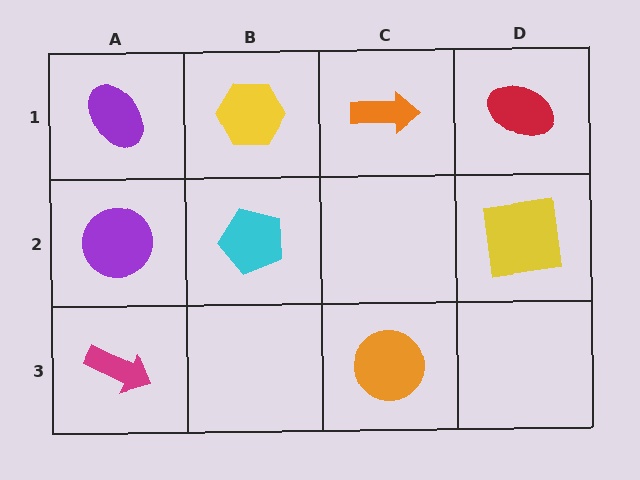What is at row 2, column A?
A purple circle.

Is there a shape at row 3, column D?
No, that cell is empty.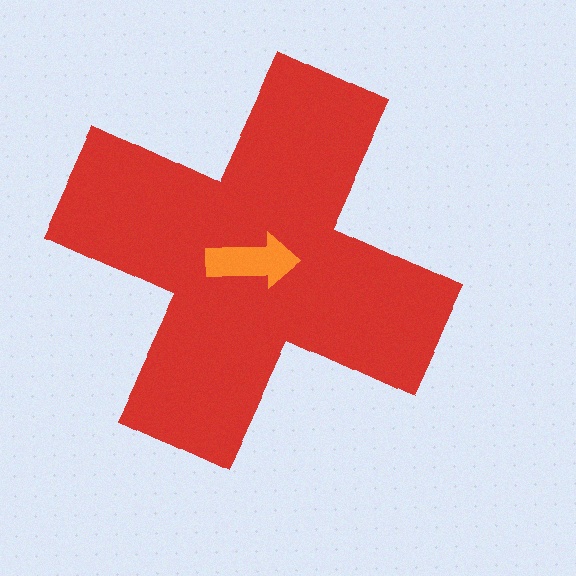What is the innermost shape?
The orange arrow.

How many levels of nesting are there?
2.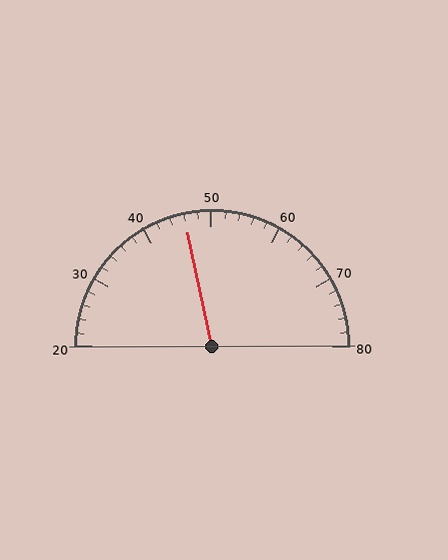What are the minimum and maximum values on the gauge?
The gauge ranges from 20 to 80.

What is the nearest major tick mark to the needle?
The nearest major tick mark is 50.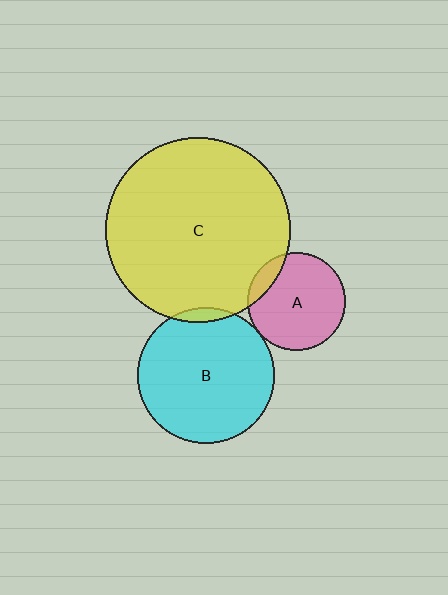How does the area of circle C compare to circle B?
Approximately 1.8 times.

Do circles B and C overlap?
Yes.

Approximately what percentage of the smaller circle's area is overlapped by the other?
Approximately 5%.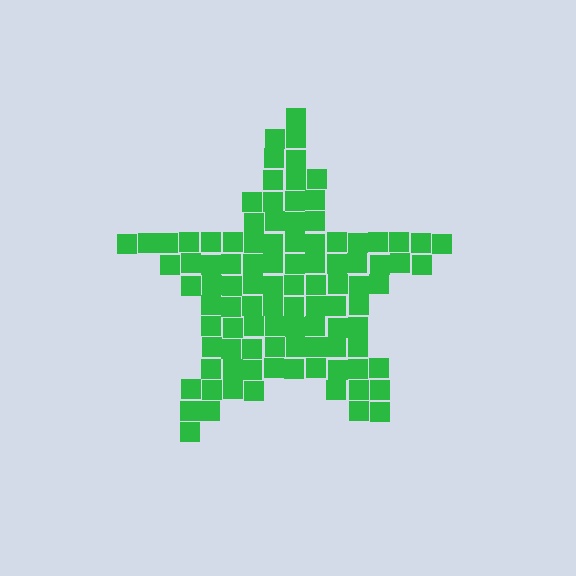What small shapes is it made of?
It is made of small squares.